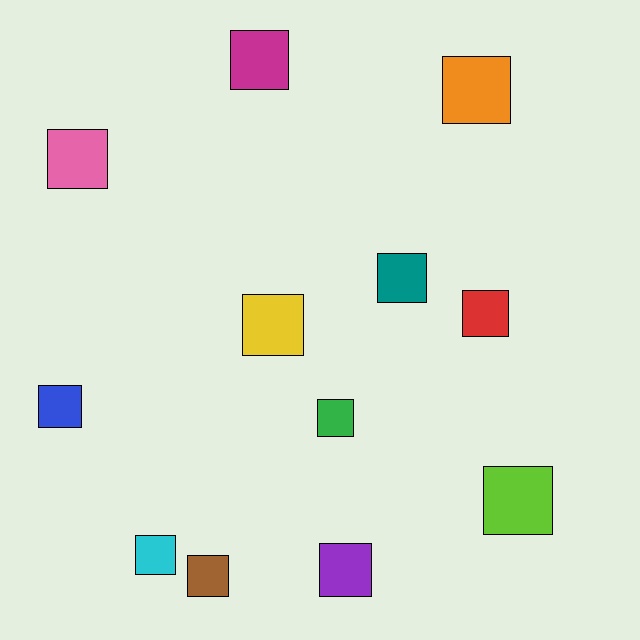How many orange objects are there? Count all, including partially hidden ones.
There is 1 orange object.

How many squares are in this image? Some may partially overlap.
There are 12 squares.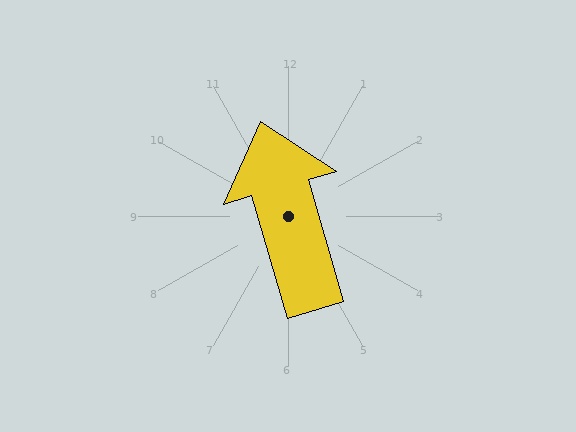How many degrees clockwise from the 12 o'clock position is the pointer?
Approximately 344 degrees.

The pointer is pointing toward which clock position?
Roughly 11 o'clock.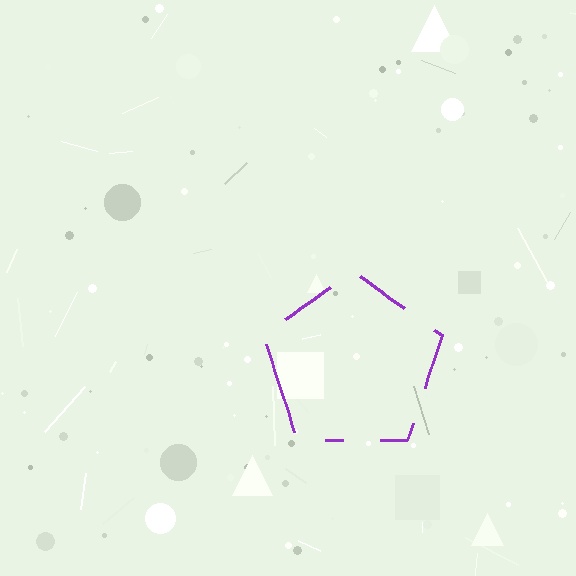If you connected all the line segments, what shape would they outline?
They would outline a pentagon.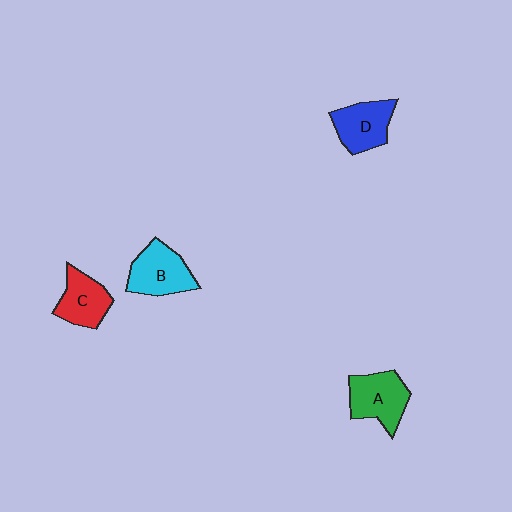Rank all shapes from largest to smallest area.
From largest to smallest: A (green), B (cyan), D (blue), C (red).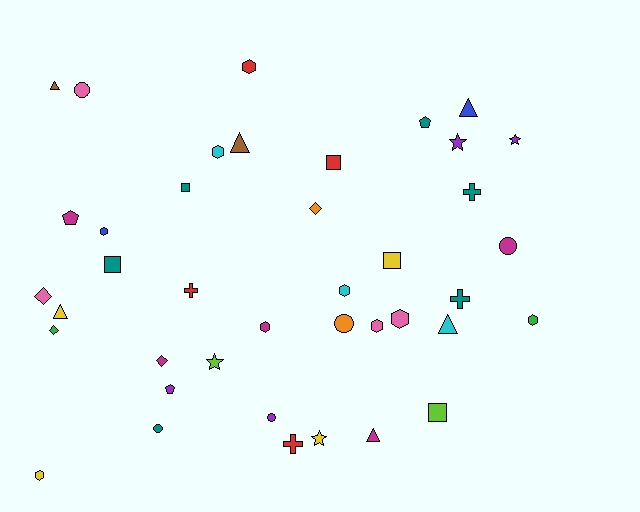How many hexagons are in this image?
There are 9 hexagons.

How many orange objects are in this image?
There are 2 orange objects.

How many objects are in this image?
There are 40 objects.